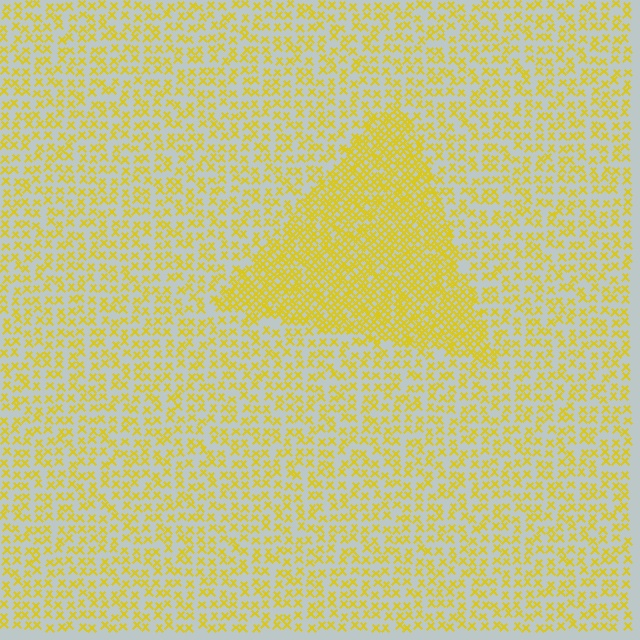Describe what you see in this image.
The image contains small yellow elements arranged at two different densities. A triangle-shaped region is visible where the elements are more densely packed than the surrounding area.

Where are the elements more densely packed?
The elements are more densely packed inside the triangle boundary.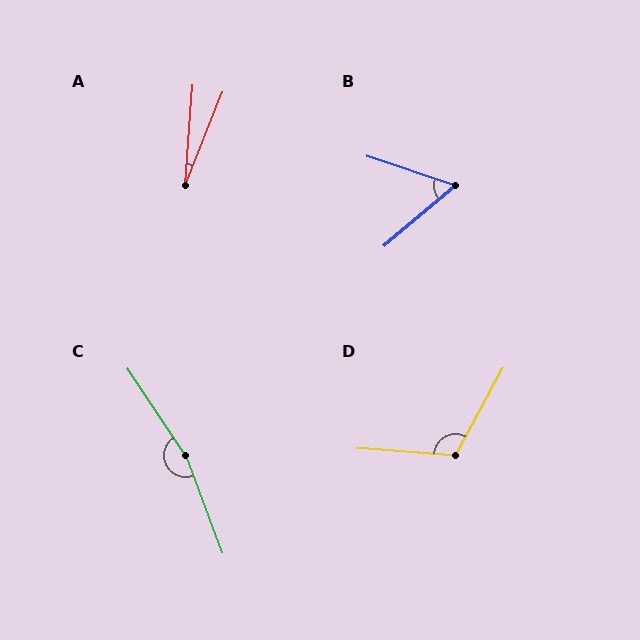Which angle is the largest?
C, at approximately 167 degrees.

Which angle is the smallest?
A, at approximately 18 degrees.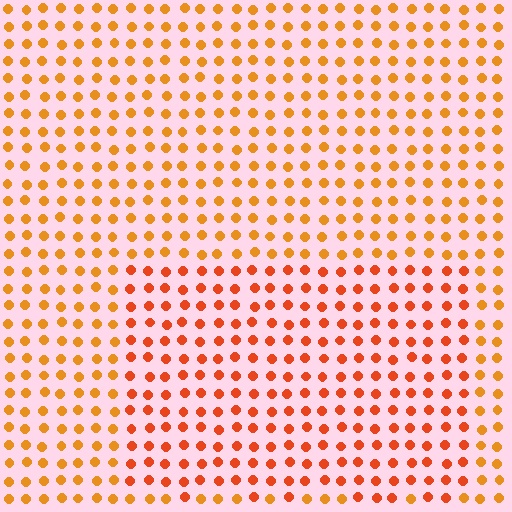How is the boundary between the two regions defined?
The boundary is defined purely by a slight shift in hue (about 23 degrees). Spacing, size, and orientation are identical on both sides.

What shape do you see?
I see a rectangle.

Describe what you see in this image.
The image is filled with small orange elements in a uniform arrangement. A rectangle-shaped region is visible where the elements are tinted to a slightly different hue, forming a subtle color boundary.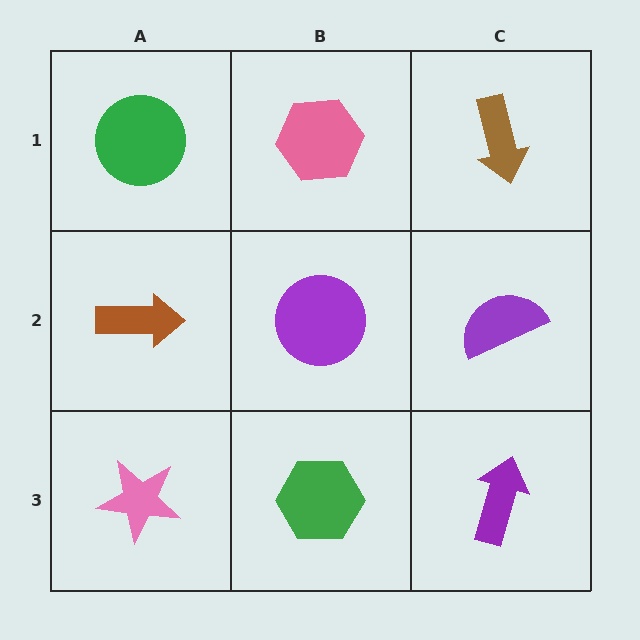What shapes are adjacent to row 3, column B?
A purple circle (row 2, column B), a pink star (row 3, column A), a purple arrow (row 3, column C).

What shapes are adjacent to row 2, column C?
A brown arrow (row 1, column C), a purple arrow (row 3, column C), a purple circle (row 2, column B).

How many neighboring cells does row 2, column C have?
3.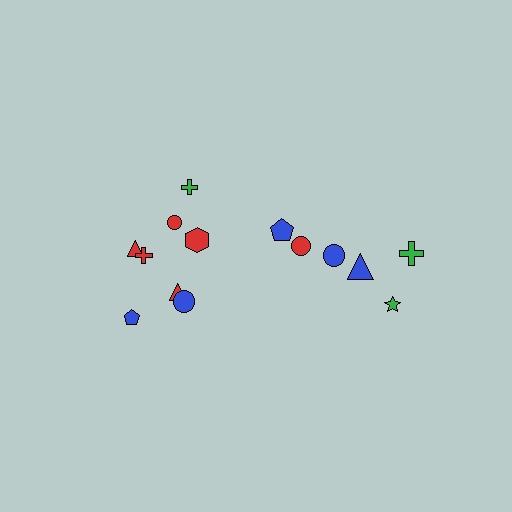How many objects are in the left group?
There are 8 objects.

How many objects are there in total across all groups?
There are 14 objects.